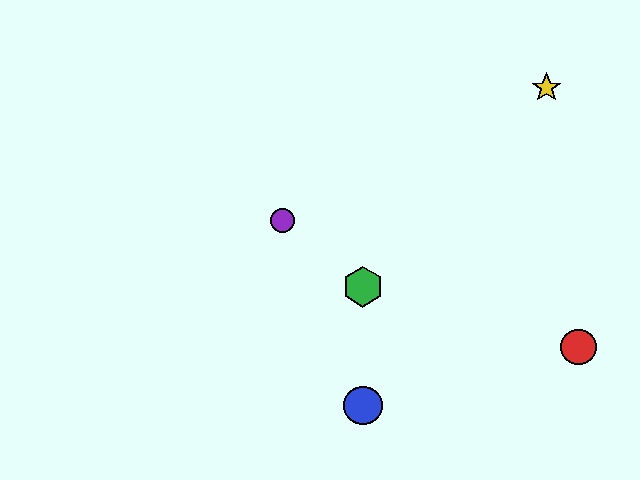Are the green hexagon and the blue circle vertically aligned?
Yes, both are at x≈363.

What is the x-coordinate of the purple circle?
The purple circle is at x≈283.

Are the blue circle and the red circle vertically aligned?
No, the blue circle is at x≈363 and the red circle is at x≈578.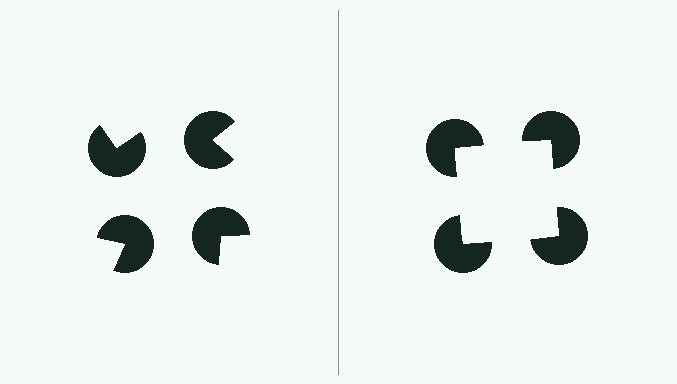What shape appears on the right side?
An illusory square.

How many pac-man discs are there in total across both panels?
8 — 4 on each side.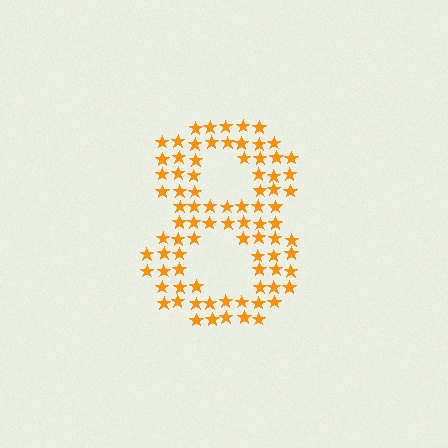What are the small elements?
The small elements are stars.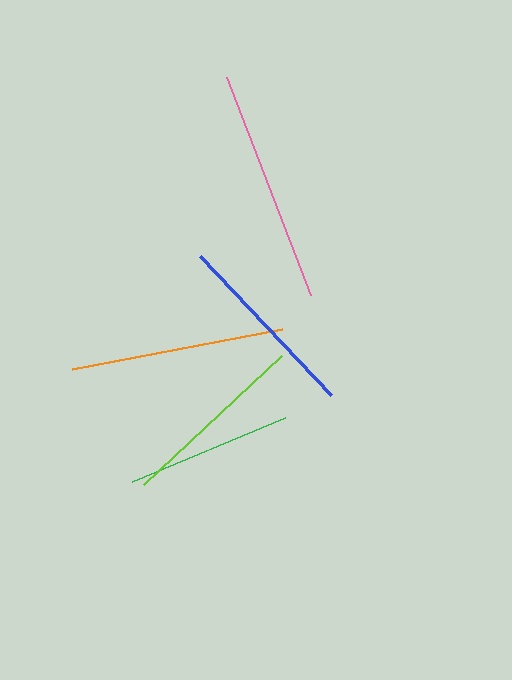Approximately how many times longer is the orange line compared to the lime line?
The orange line is approximately 1.1 times the length of the lime line.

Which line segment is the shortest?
The green line is the shortest at approximately 166 pixels.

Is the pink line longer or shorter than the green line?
The pink line is longer than the green line.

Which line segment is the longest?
The pink line is the longest at approximately 233 pixels.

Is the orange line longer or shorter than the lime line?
The orange line is longer than the lime line.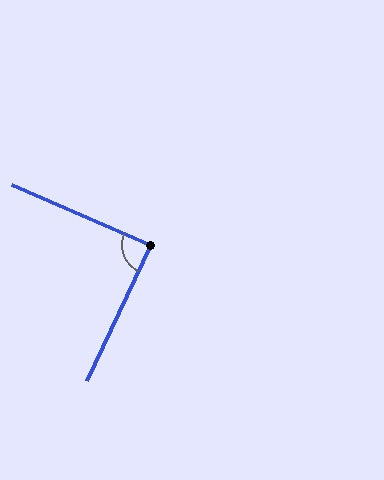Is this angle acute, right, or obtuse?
It is approximately a right angle.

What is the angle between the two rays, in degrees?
Approximately 88 degrees.